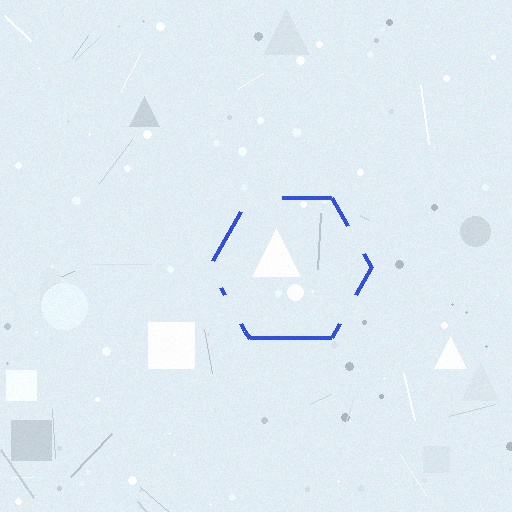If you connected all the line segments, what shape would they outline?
They would outline a hexagon.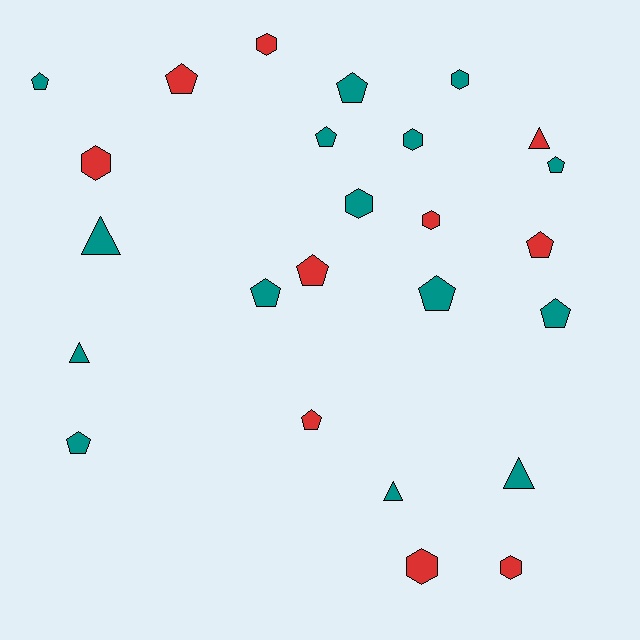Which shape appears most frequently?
Pentagon, with 12 objects.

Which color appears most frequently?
Teal, with 15 objects.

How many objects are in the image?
There are 25 objects.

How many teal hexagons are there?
There are 3 teal hexagons.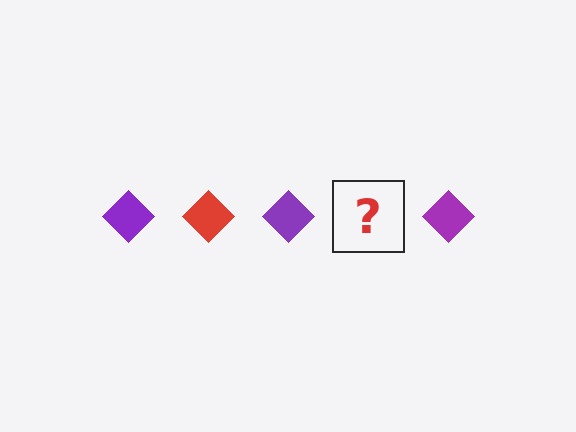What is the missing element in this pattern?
The missing element is a red diamond.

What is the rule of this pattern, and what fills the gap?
The rule is that the pattern cycles through purple, red diamonds. The gap should be filled with a red diamond.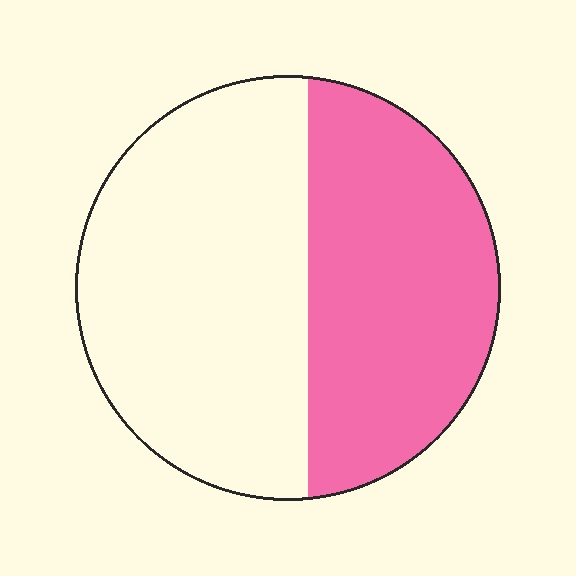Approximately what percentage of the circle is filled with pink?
Approximately 45%.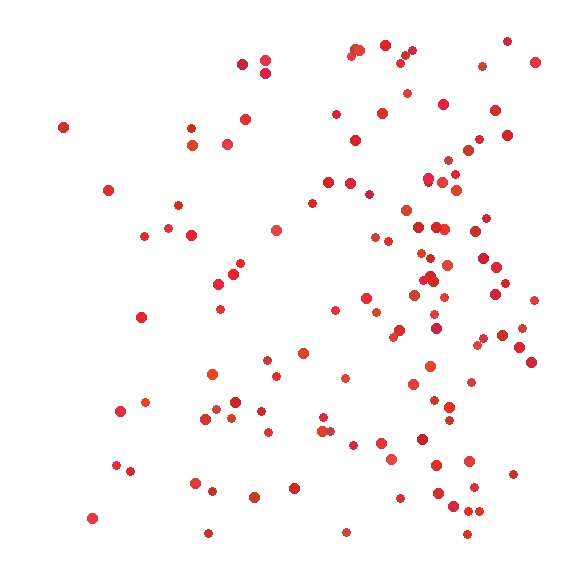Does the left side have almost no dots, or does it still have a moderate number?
Still a moderate number, just noticeably fewer than the right.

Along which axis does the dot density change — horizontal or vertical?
Horizontal.